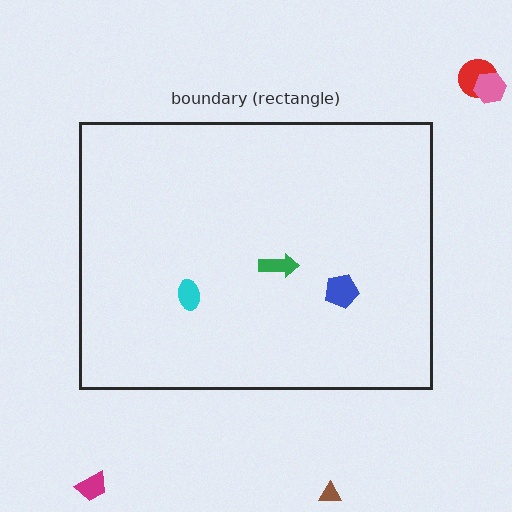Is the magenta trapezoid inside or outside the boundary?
Outside.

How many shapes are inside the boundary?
3 inside, 4 outside.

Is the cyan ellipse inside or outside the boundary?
Inside.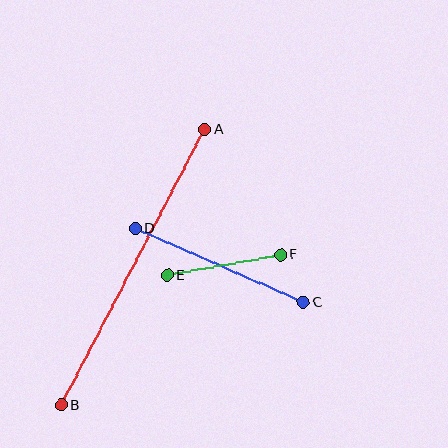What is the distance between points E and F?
The distance is approximately 115 pixels.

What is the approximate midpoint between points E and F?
The midpoint is at approximately (224, 265) pixels.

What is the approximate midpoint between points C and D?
The midpoint is at approximately (219, 266) pixels.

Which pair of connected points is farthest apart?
Points A and B are farthest apart.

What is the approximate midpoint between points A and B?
The midpoint is at approximately (133, 267) pixels.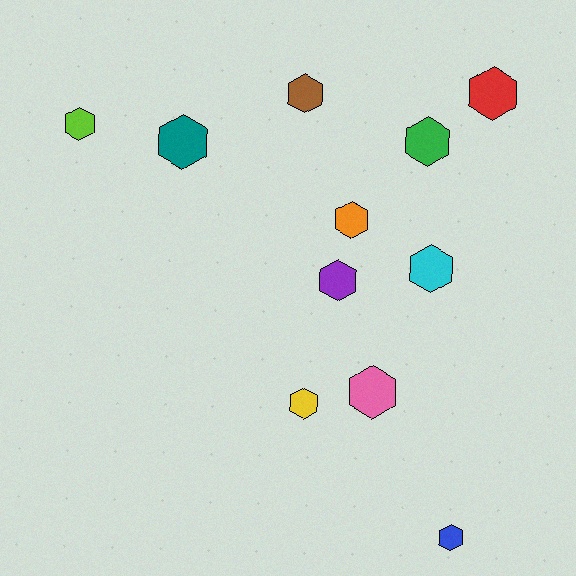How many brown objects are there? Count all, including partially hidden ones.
There is 1 brown object.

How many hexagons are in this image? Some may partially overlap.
There are 11 hexagons.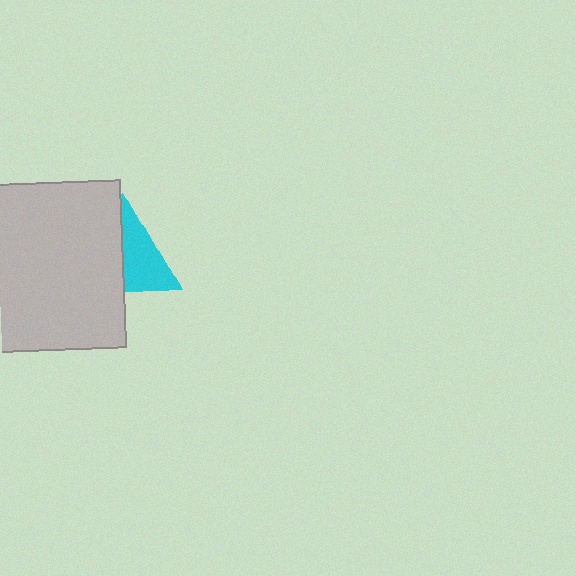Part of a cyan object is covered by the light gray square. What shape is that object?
It is a triangle.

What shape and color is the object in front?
The object in front is a light gray square.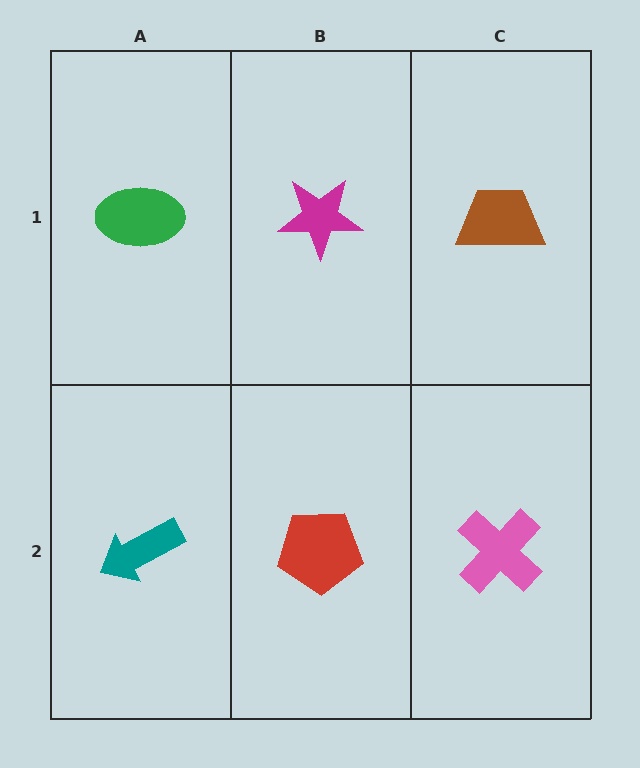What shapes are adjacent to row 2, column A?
A green ellipse (row 1, column A), a red pentagon (row 2, column B).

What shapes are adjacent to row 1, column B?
A red pentagon (row 2, column B), a green ellipse (row 1, column A), a brown trapezoid (row 1, column C).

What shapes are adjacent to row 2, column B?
A magenta star (row 1, column B), a teal arrow (row 2, column A), a pink cross (row 2, column C).